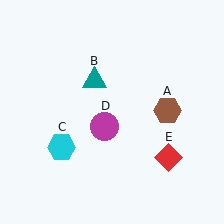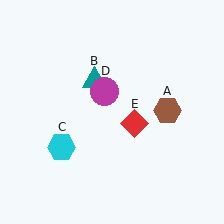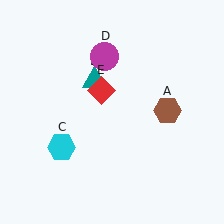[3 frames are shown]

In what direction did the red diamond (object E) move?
The red diamond (object E) moved up and to the left.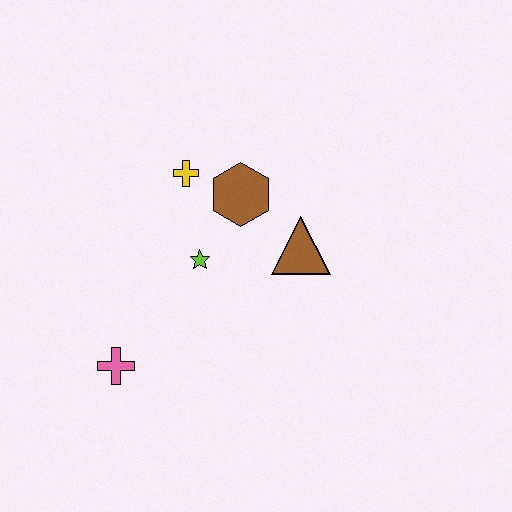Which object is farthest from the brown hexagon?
The pink cross is farthest from the brown hexagon.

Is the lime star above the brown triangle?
No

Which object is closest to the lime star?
The brown hexagon is closest to the lime star.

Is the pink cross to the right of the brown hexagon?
No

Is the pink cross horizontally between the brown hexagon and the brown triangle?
No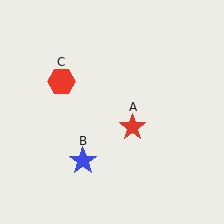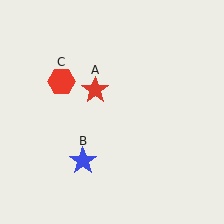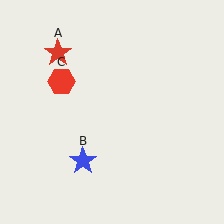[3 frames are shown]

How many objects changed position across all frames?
1 object changed position: red star (object A).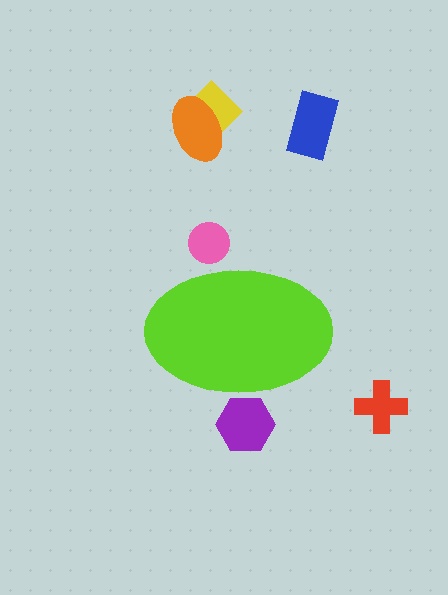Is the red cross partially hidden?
No, the red cross is fully visible.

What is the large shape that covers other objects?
A lime ellipse.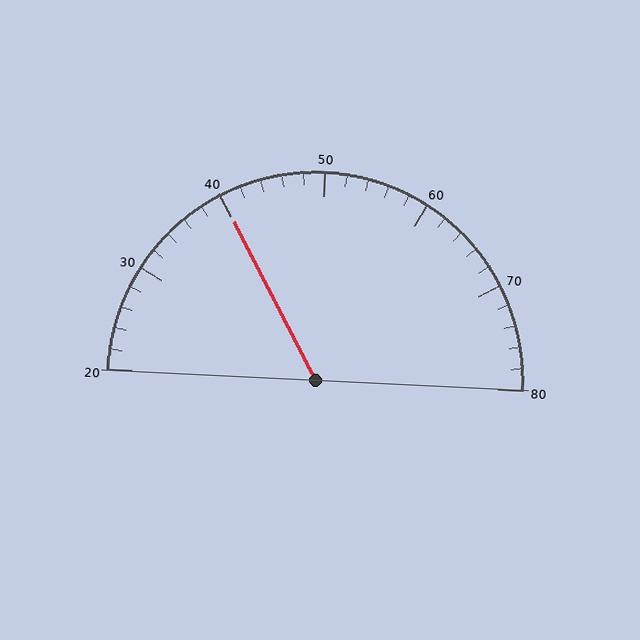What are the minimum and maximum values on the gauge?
The gauge ranges from 20 to 80.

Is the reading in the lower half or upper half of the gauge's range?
The reading is in the lower half of the range (20 to 80).